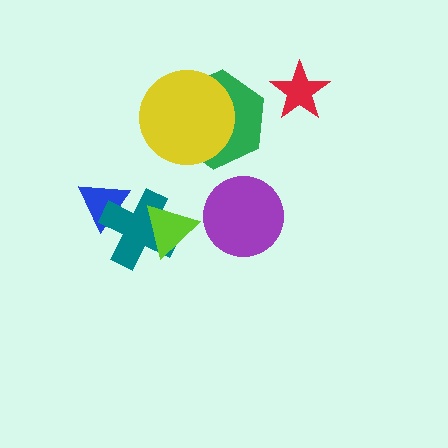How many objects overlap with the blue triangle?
1 object overlaps with the blue triangle.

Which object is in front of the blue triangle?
The teal cross is in front of the blue triangle.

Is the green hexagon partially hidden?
Yes, it is partially covered by another shape.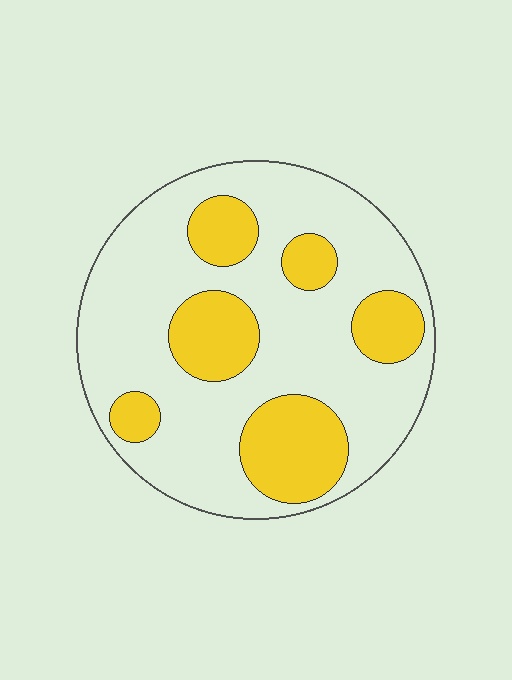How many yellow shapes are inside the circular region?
6.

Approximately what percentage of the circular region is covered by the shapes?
Approximately 30%.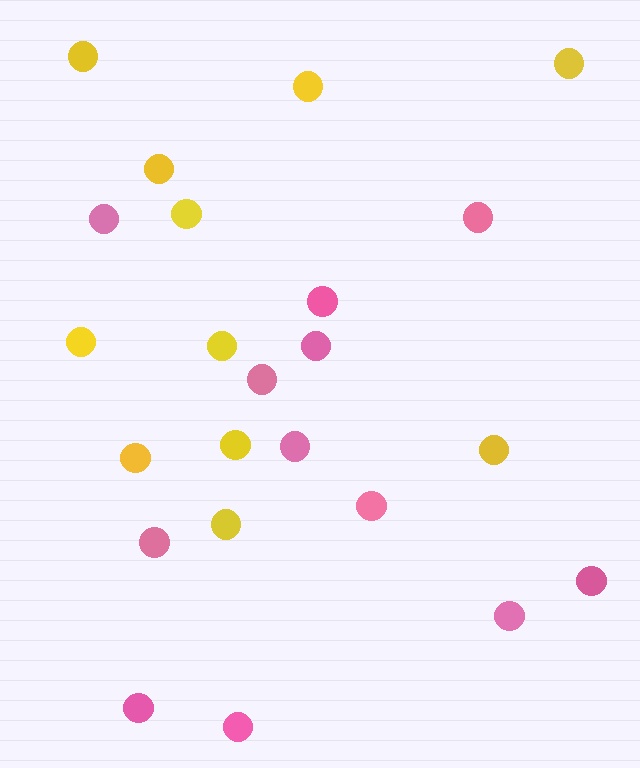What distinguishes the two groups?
There are 2 groups: one group of yellow circles (11) and one group of pink circles (12).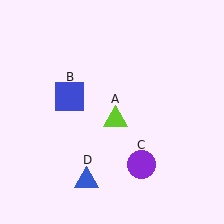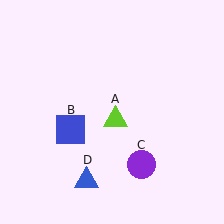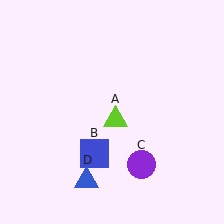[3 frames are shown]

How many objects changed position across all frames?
1 object changed position: blue square (object B).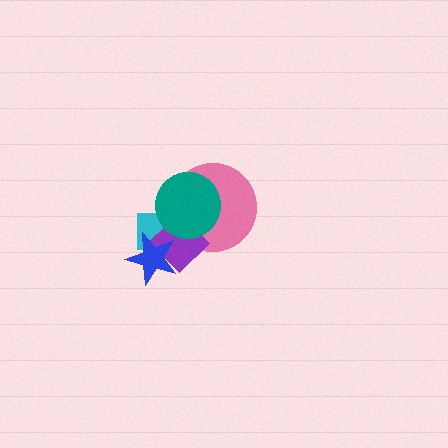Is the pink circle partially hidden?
Yes, it is partially covered by another shape.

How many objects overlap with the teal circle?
3 objects overlap with the teal circle.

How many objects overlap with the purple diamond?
4 objects overlap with the purple diamond.